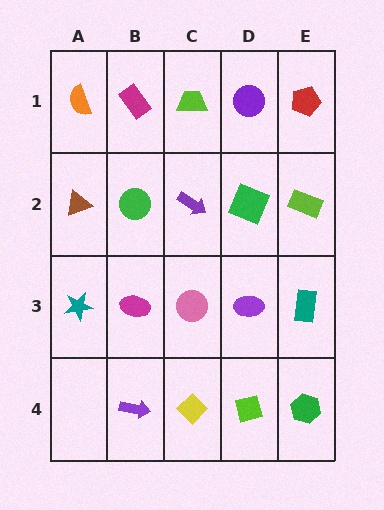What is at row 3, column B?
A magenta ellipse.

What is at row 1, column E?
A red pentagon.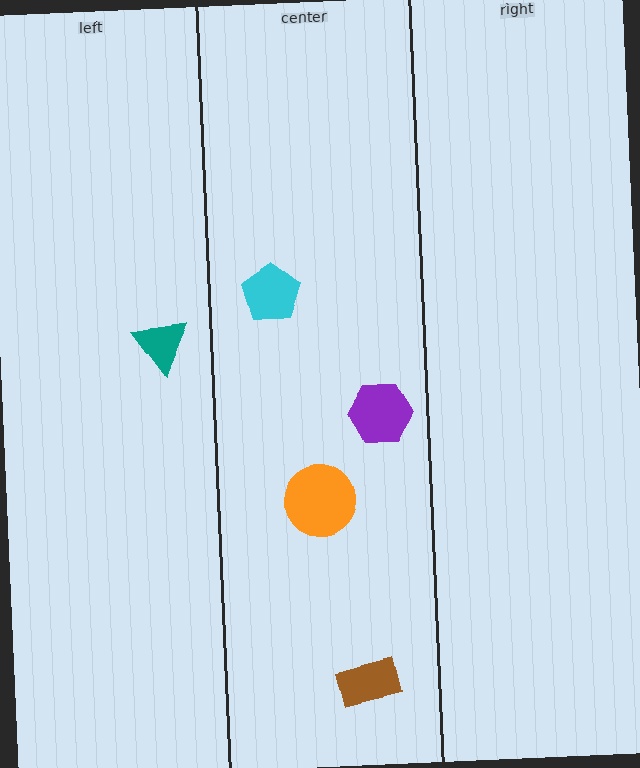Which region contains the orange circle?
The center region.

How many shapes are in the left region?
1.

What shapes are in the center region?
The purple hexagon, the cyan pentagon, the brown rectangle, the orange circle.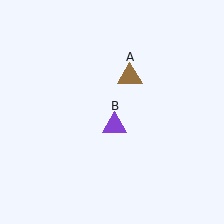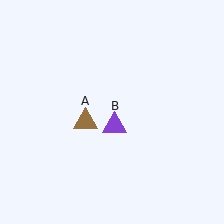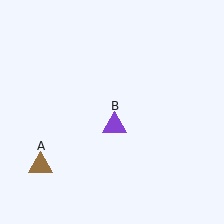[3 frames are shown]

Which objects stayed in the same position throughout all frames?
Purple triangle (object B) remained stationary.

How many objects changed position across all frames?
1 object changed position: brown triangle (object A).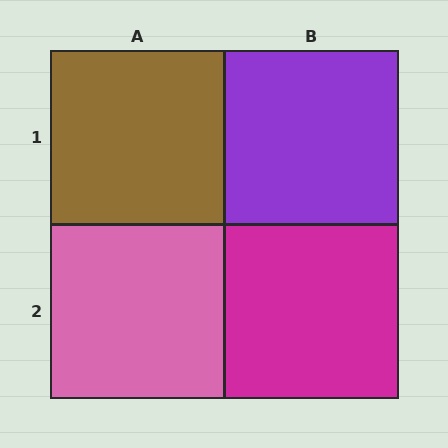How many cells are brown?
1 cell is brown.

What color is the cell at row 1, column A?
Brown.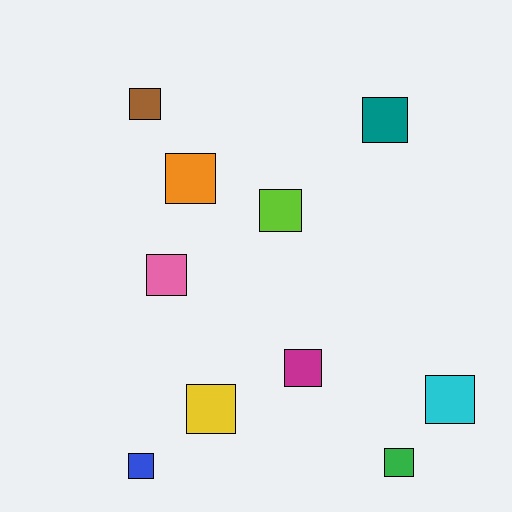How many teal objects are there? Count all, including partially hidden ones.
There is 1 teal object.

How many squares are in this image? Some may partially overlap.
There are 10 squares.